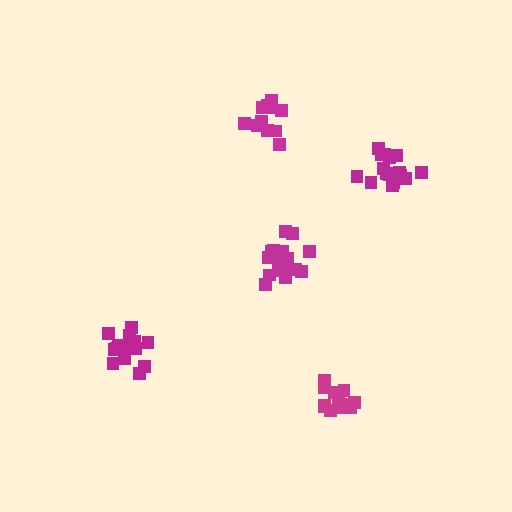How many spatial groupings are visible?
There are 5 spatial groupings.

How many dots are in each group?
Group 1: 13 dots, Group 2: 16 dots, Group 3: 16 dots, Group 4: 17 dots, Group 5: 12 dots (74 total).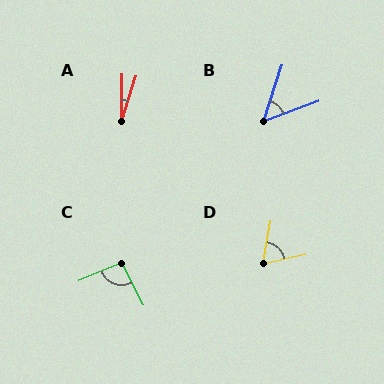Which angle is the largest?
C, at approximately 95 degrees.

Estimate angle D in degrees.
Approximately 67 degrees.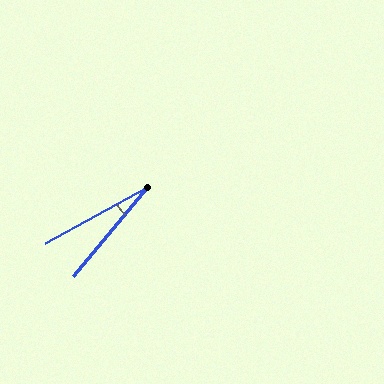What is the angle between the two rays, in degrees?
Approximately 21 degrees.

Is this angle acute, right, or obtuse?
It is acute.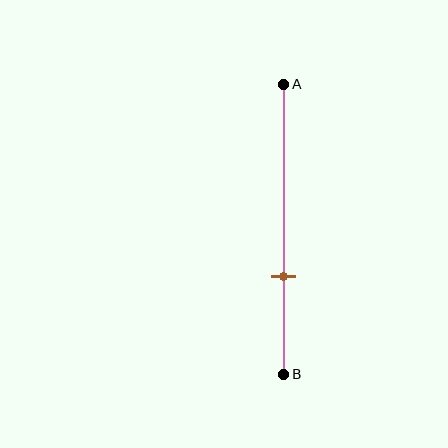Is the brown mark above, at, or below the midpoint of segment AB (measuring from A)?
The brown mark is below the midpoint of segment AB.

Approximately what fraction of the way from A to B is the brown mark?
The brown mark is approximately 65% of the way from A to B.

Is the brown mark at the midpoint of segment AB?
No, the mark is at about 65% from A, not at the 50% midpoint.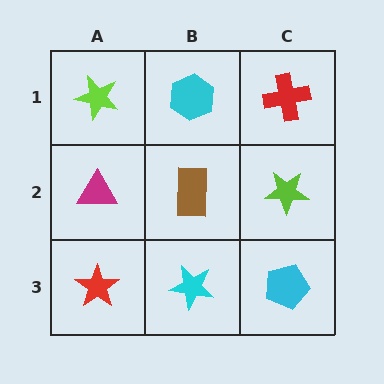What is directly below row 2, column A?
A red star.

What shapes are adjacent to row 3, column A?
A magenta triangle (row 2, column A), a cyan star (row 3, column B).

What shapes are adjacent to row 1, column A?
A magenta triangle (row 2, column A), a cyan hexagon (row 1, column B).